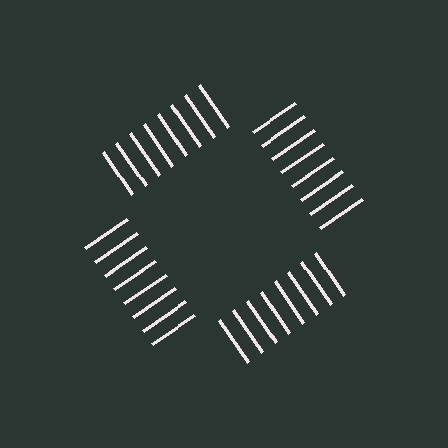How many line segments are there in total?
32 — 8 along each of the 4 edges.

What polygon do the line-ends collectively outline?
An illusory square — the line segments terminate on its edges but no continuous stroke is drawn.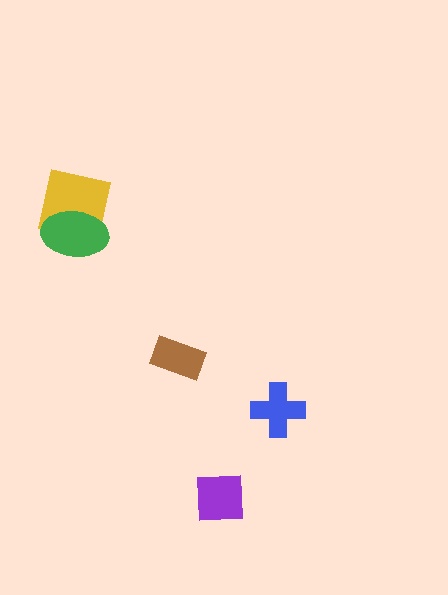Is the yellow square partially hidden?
Yes, it is partially covered by another shape.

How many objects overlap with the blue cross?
0 objects overlap with the blue cross.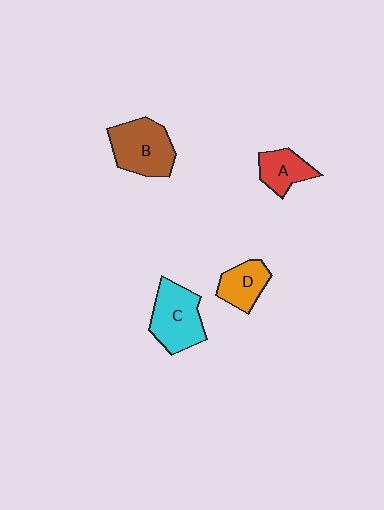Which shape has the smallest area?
Shape A (red).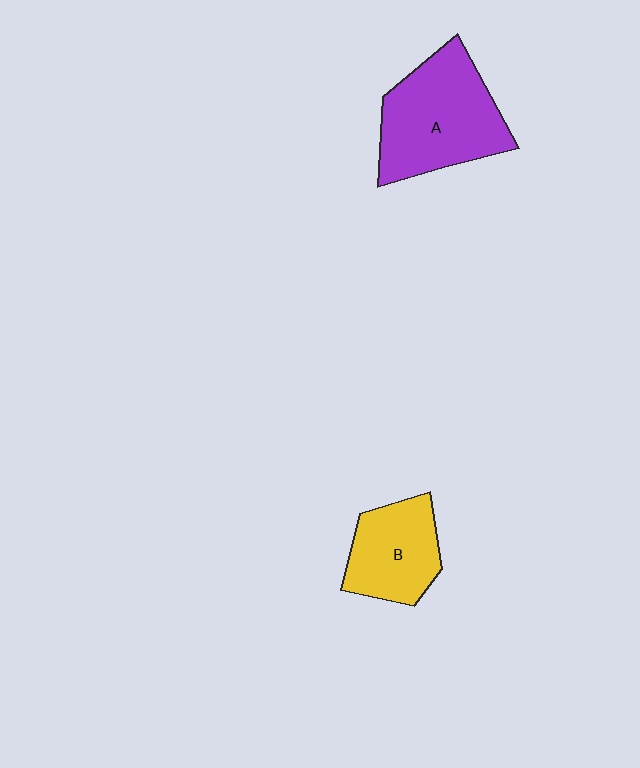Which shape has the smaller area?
Shape B (yellow).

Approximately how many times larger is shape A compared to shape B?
Approximately 1.5 times.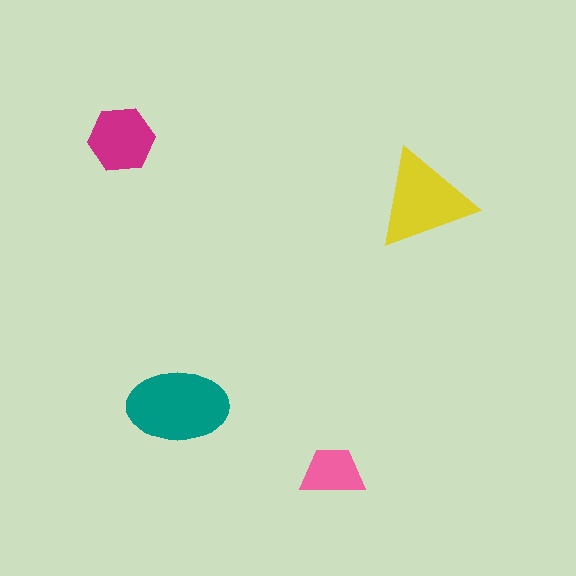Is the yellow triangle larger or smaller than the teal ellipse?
Smaller.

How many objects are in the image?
There are 4 objects in the image.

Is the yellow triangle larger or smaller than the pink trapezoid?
Larger.